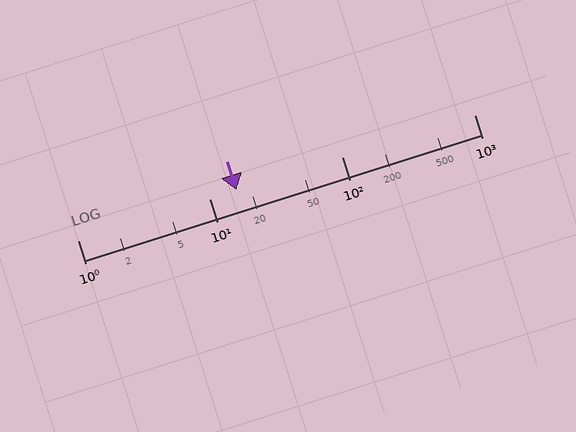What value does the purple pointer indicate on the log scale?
The pointer indicates approximately 16.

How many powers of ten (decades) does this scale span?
The scale spans 3 decades, from 1 to 1000.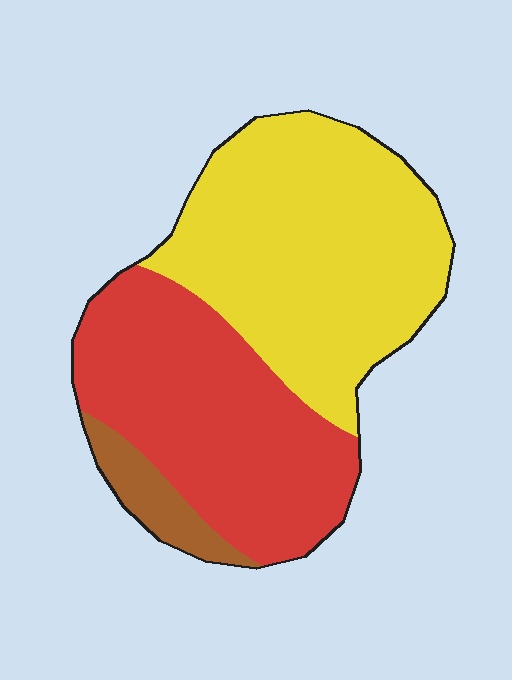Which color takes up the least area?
Brown, at roughly 5%.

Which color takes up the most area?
Yellow, at roughly 50%.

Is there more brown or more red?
Red.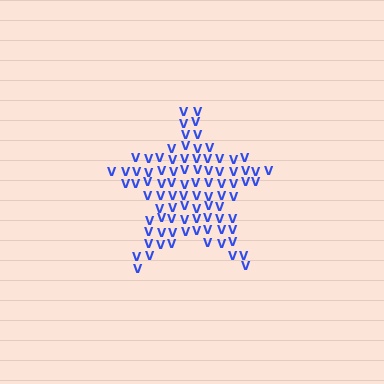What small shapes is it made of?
It is made of small letter V's.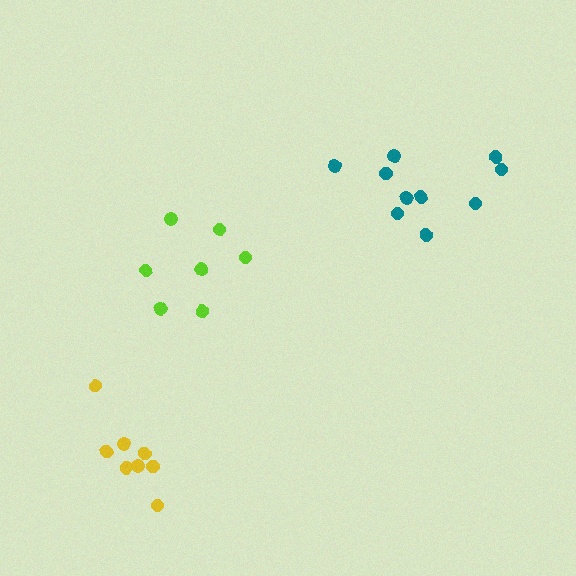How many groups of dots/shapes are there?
There are 3 groups.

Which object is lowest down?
The yellow cluster is bottommost.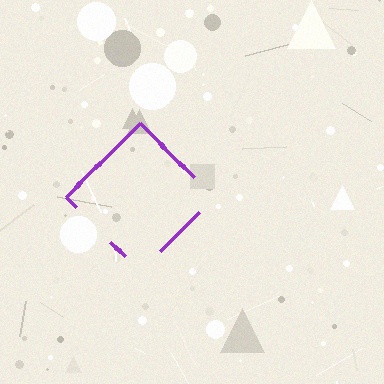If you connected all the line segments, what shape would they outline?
They would outline a diamond.